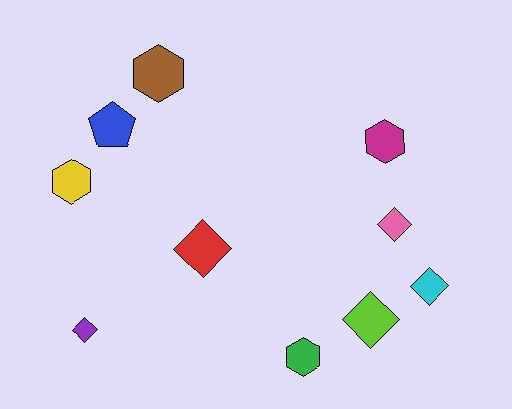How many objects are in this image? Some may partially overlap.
There are 10 objects.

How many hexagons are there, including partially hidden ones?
There are 4 hexagons.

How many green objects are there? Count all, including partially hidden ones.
There is 1 green object.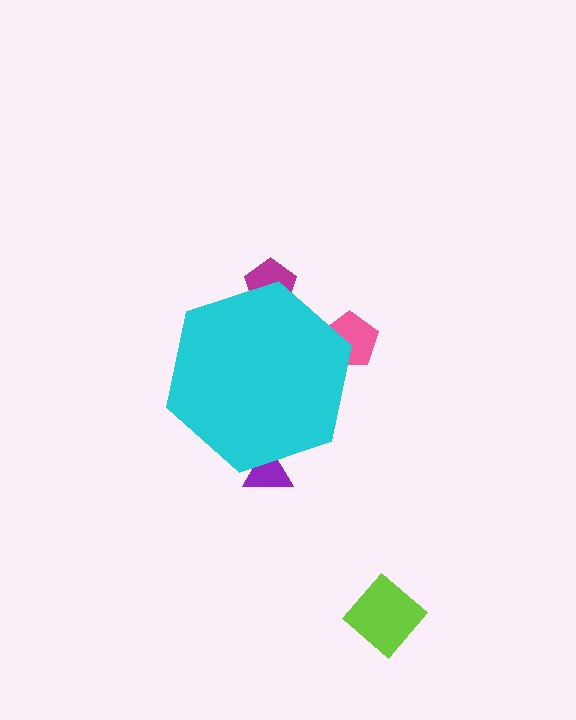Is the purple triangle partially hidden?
Yes, the purple triangle is partially hidden behind the cyan hexagon.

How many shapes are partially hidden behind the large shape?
3 shapes are partially hidden.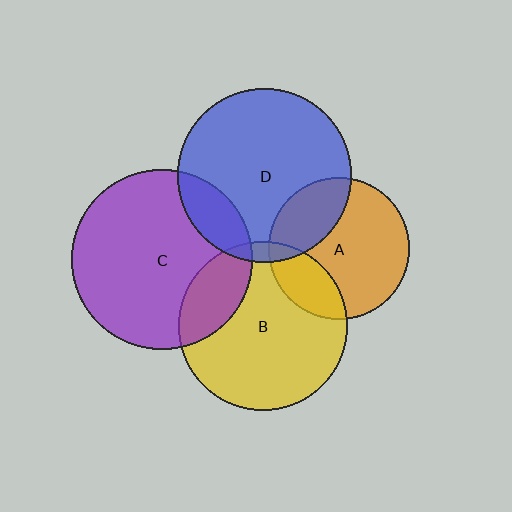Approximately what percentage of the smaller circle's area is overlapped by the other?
Approximately 25%.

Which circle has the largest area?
Circle C (purple).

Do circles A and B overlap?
Yes.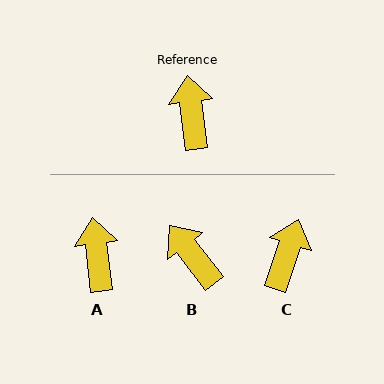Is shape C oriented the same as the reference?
No, it is off by about 25 degrees.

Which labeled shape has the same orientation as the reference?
A.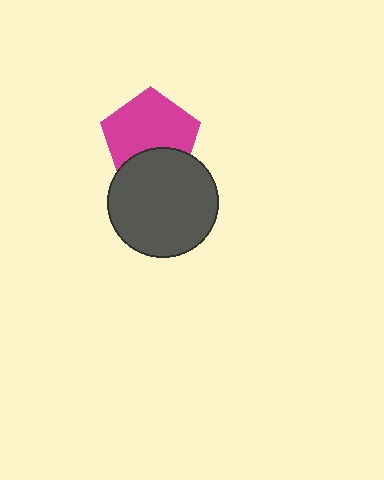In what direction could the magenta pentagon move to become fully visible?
The magenta pentagon could move up. That would shift it out from behind the dark gray circle entirely.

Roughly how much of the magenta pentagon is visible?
Most of it is visible (roughly 70%).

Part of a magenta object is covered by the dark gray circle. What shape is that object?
It is a pentagon.